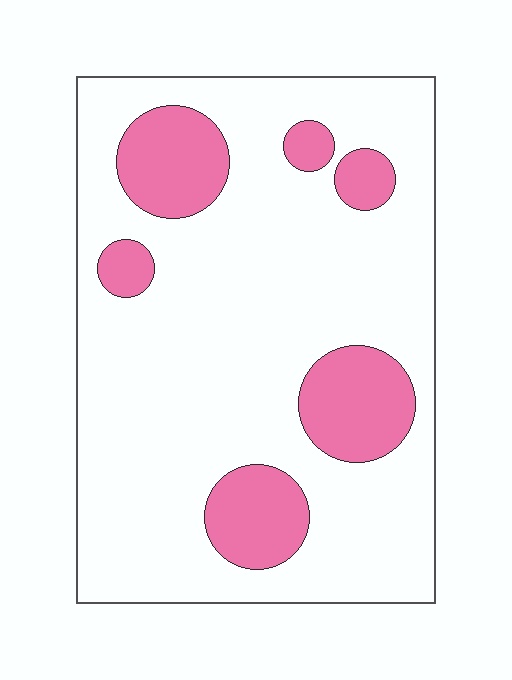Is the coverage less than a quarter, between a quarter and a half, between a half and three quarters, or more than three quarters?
Less than a quarter.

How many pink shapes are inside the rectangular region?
6.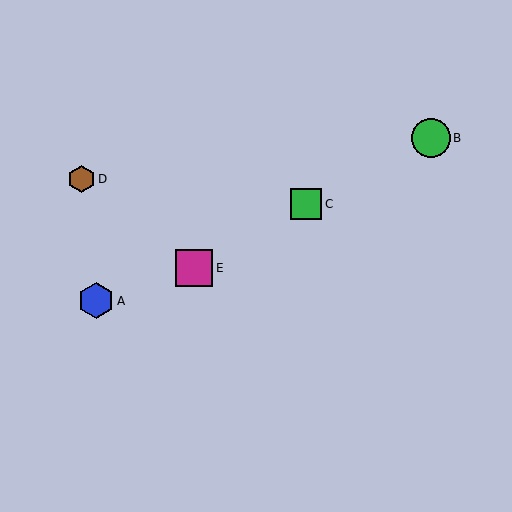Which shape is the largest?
The green circle (labeled B) is the largest.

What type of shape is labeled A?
Shape A is a blue hexagon.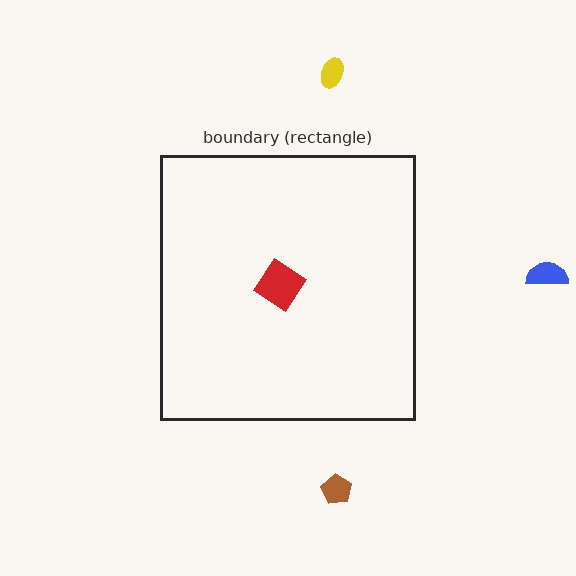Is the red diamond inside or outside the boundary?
Inside.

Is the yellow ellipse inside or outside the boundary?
Outside.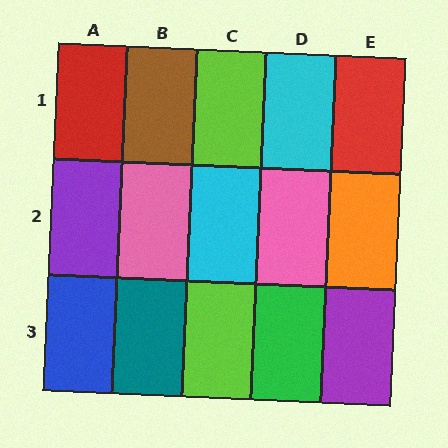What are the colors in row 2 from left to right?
Purple, pink, cyan, pink, orange.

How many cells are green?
1 cell is green.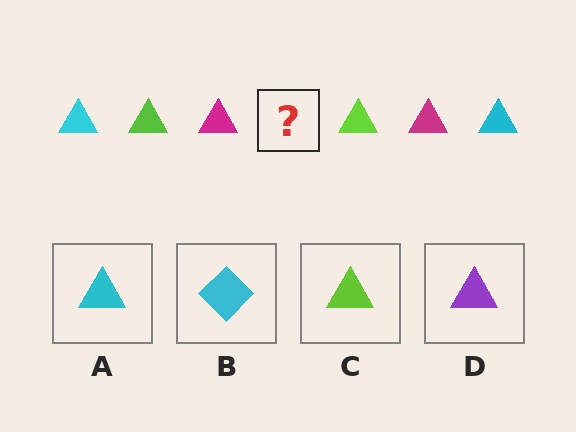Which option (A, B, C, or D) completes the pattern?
A.